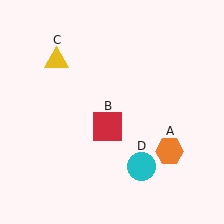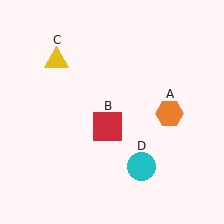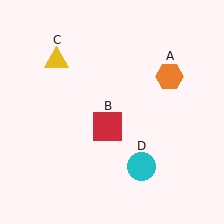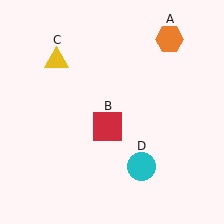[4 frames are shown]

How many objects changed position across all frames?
1 object changed position: orange hexagon (object A).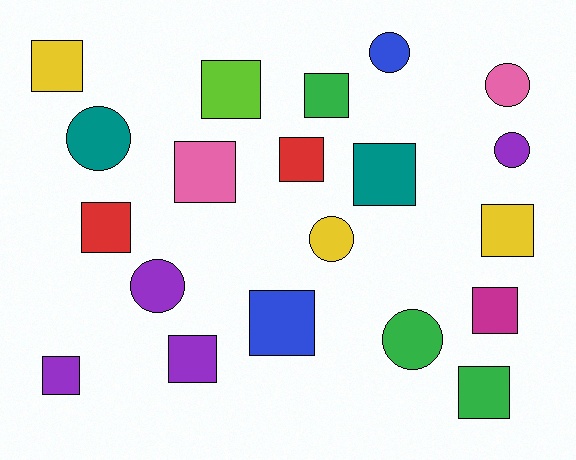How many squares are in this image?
There are 13 squares.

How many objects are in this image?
There are 20 objects.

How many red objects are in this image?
There are 2 red objects.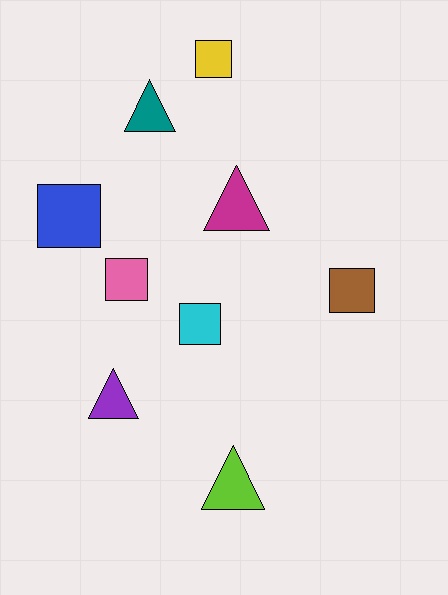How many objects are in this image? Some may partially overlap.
There are 9 objects.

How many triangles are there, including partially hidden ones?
There are 4 triangles.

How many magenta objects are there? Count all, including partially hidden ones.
There is 1 magenta object.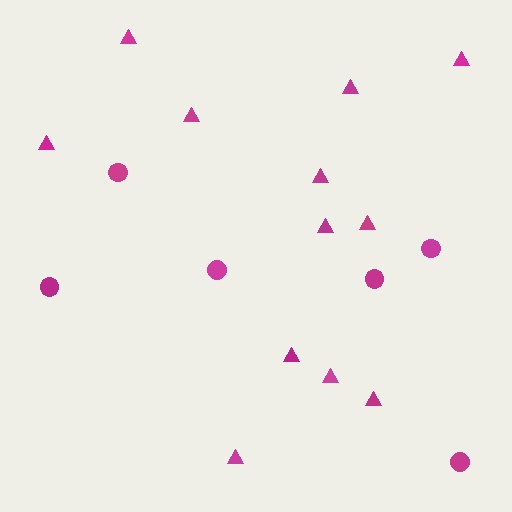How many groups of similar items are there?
There are 2 groups: one group of triangles (12) and one group of circles (6).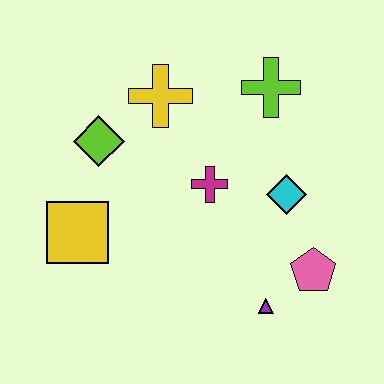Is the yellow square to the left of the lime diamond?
Yes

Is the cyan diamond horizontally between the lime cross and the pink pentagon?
Yes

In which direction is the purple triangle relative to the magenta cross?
The purple triangle is below the magenta cross.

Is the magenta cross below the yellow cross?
Yes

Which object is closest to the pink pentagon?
The purple triangle is closest to the pink pentagon.